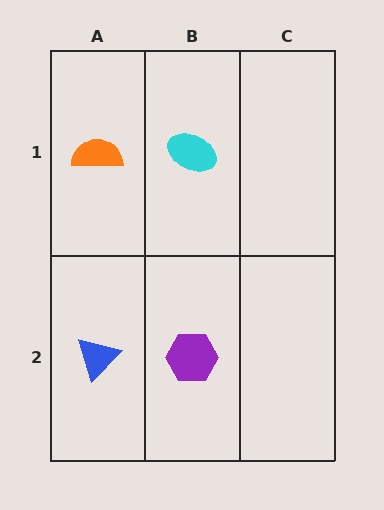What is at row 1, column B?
A cyan ellipse.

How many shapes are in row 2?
2 shapes.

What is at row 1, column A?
An orange semicircle.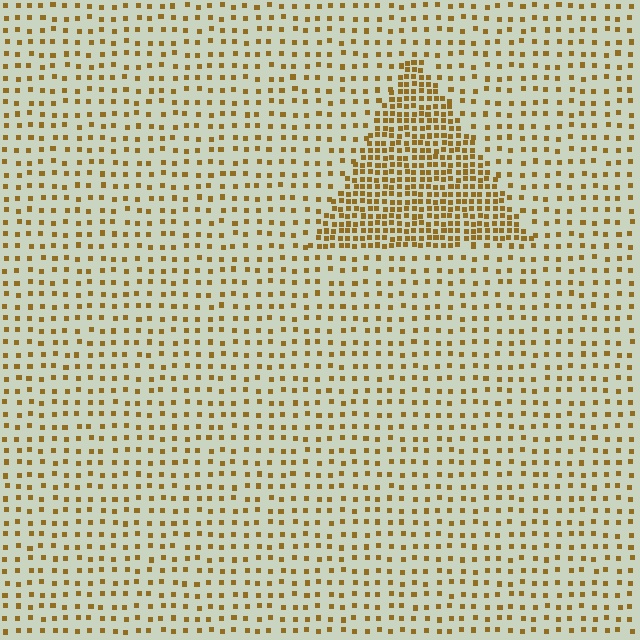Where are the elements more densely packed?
The elements are more densely packed inside the triangle boundary.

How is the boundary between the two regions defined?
The boundary is defined by a change in element density (approximately 2.7x ratio). All elements are the same color, size, and shape.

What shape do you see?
I see a triangle.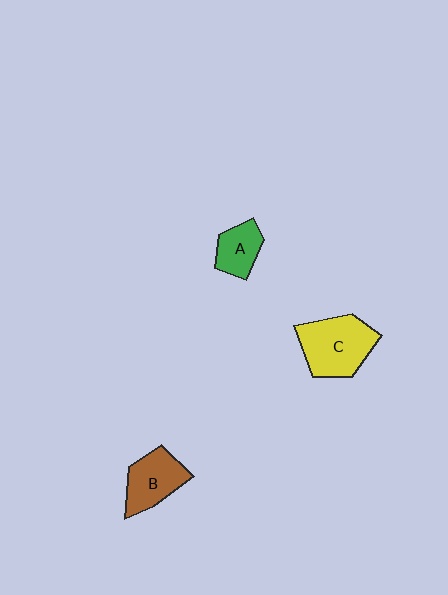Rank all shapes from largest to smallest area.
From largest to smallest: C (yellow), B (brown), A (green).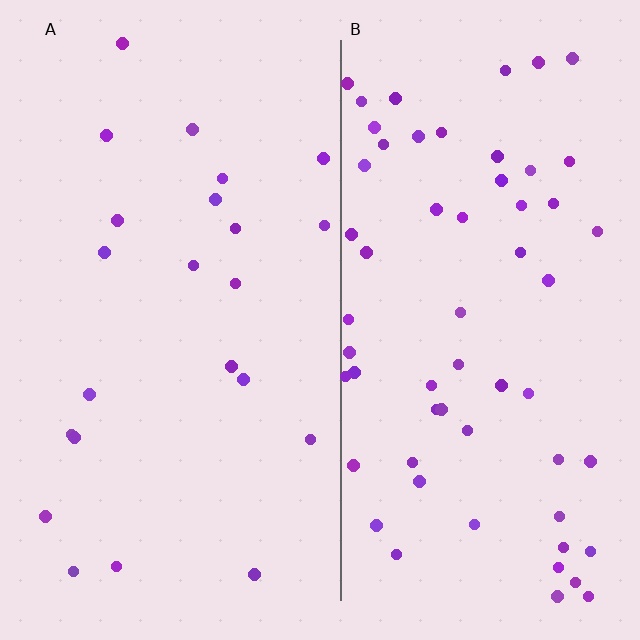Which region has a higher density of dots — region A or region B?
B (the right).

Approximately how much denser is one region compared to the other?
Approximately 2.7× — region B over region A.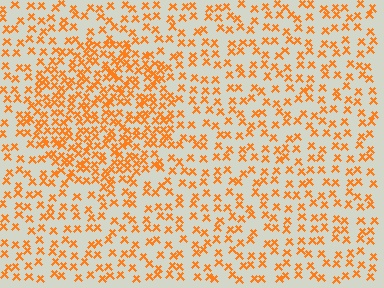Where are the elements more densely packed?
The elements are more densely packed inside the circle boundary.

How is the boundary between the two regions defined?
The boundary is defined by a change in element density (approximately 2.0x ratio). All elements are the same color, size, and shape.